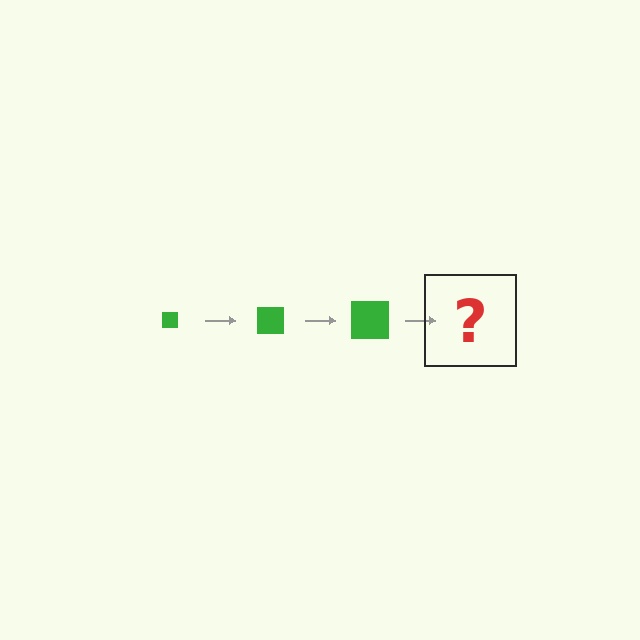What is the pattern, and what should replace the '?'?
The pattern is that the square gets progressively larger each step. The '?' should be a green square, larger than the previous one.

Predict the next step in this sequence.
The next step is a green square, larger than the previous one.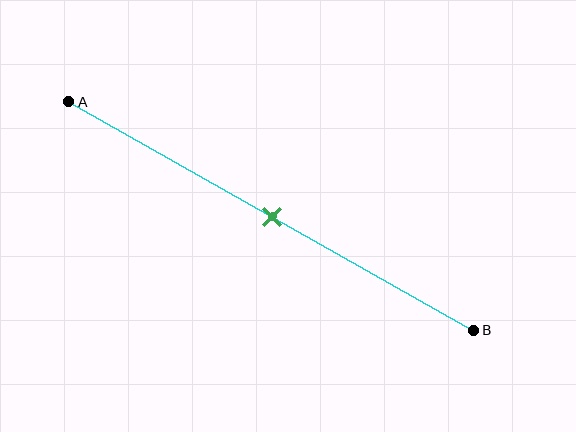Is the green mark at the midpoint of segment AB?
Yes, the mark is approximately at the midpoint.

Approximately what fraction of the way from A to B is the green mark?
The green mark is approximately 50% of the way from A to B.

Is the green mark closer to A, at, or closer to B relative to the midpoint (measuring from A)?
The green mark is approximately at the midpoint of segment AB.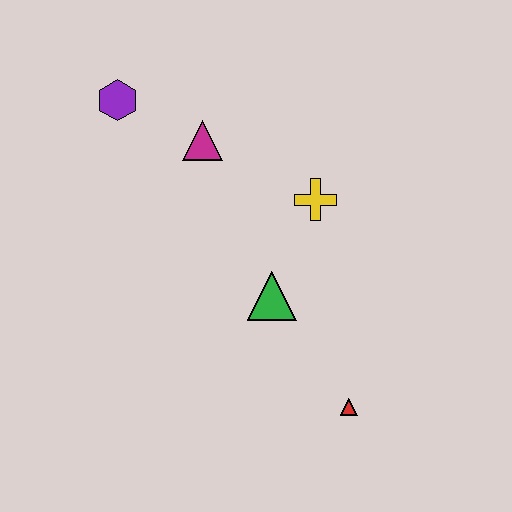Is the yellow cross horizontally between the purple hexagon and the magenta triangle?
No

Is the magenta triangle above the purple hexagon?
No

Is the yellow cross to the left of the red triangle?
Yes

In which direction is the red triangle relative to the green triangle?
The red triangle is below the green triangle.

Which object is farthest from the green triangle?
The purple hexagon is farthest from the green triangle.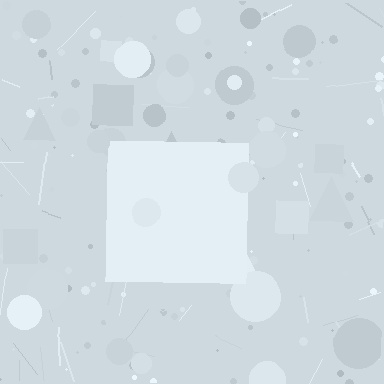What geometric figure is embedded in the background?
A square is embedded in the background.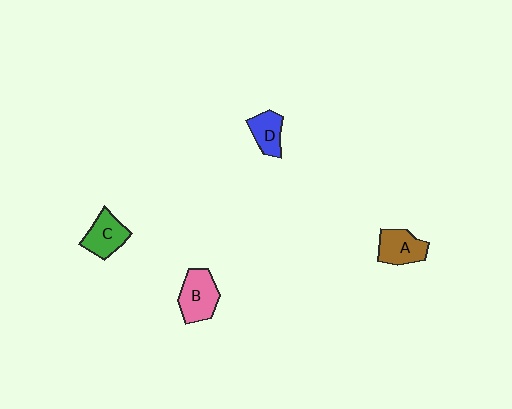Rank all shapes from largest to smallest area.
From largest to smallest: B (pink), A (brown), C (green), D (blue).